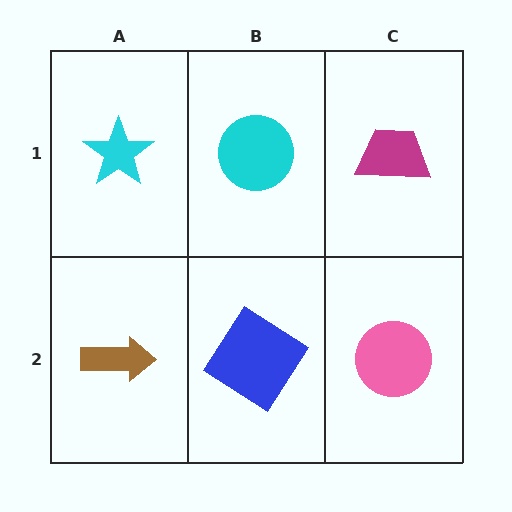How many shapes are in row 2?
3 shapes.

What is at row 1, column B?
A cyan circle.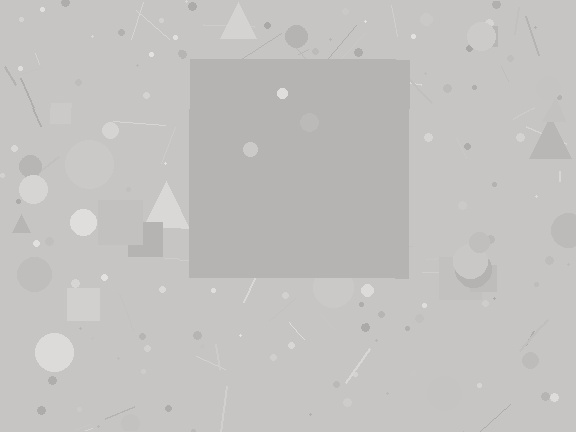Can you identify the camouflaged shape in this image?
The camouflaged shape is a square.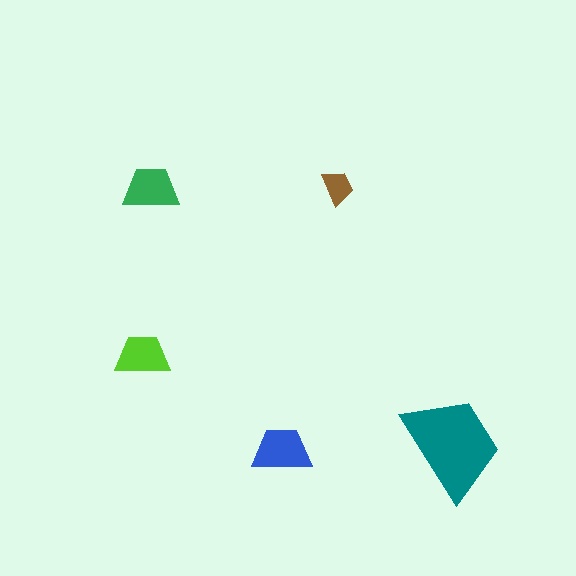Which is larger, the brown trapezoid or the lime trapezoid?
The lime one.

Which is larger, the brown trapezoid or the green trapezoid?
The green one.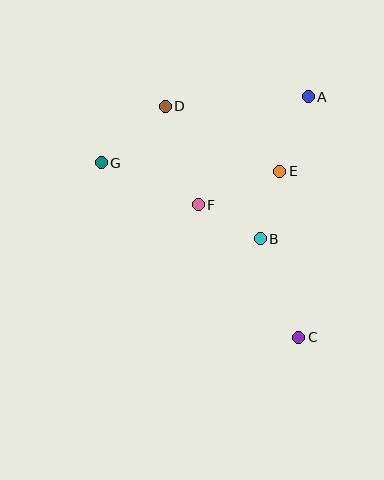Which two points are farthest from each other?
Points C and D are farthest from each other.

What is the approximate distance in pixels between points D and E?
The distance between D and E is approximately 132 pixels.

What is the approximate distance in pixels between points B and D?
The distance between B and D is approximately 163 pixels.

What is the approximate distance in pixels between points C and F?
The distance between C and F is approximately 166 pixels.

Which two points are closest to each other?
Points B and E are closest to each other.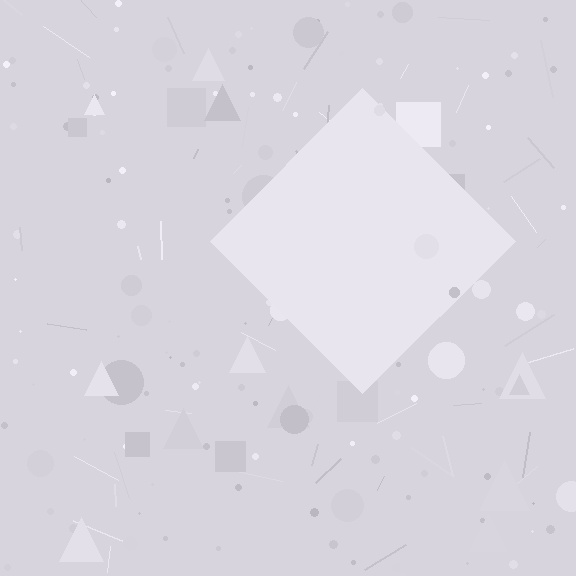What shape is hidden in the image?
A diamond is hidden in the image.